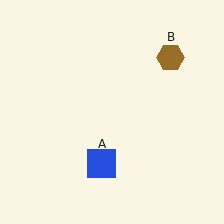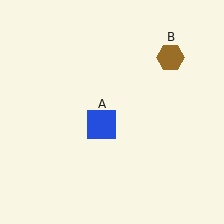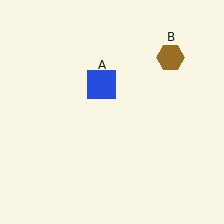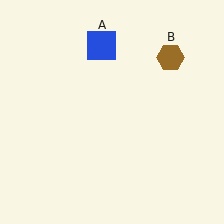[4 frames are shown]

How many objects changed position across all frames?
1 object changed position: blue square (object A).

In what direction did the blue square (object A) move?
The blue square (object A) moved up.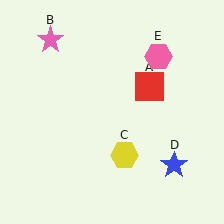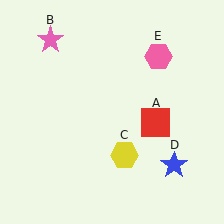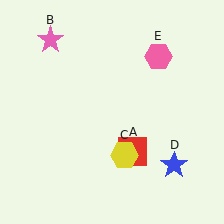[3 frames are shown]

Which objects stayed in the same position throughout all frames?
Pink star (object B) and yellow hexagon (object C) and blue star (object D) and pink hexagon (object E) remained stationary.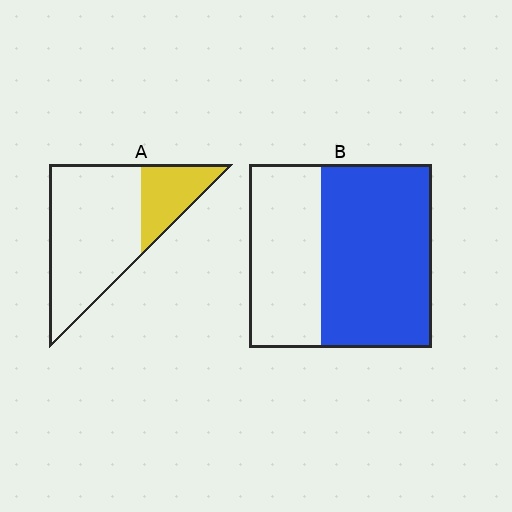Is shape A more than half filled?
No.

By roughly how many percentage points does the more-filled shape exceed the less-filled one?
By roughly 35 percentage points (B over A).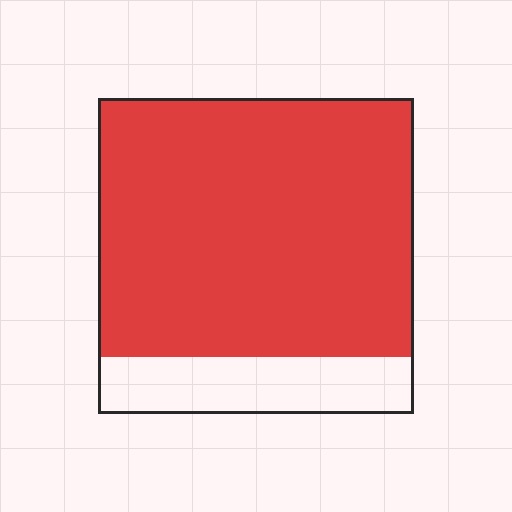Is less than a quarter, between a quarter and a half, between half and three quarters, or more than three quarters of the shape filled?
More than three quarters.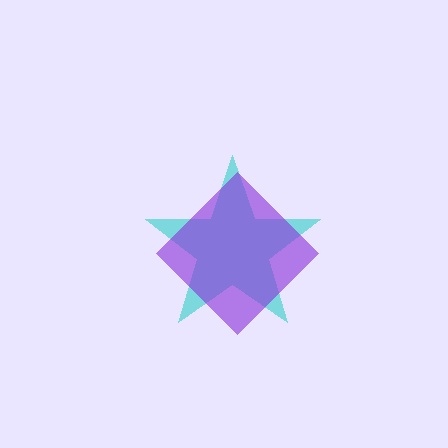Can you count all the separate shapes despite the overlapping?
Yes, there are 2 separate shapes.